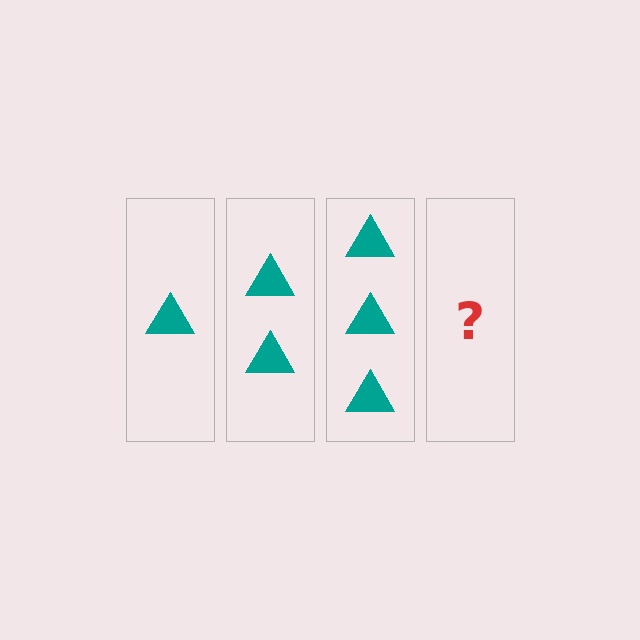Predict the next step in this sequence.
The next step is 4 triangles.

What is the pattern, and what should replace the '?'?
The pattern is that each step adds one more triangle. The '?' should be 4 triangles.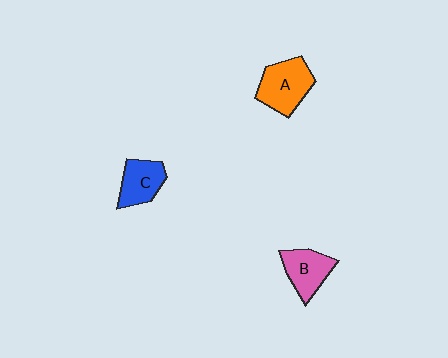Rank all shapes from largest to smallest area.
From largest to smallest: A (orange), B (pink), C (blue).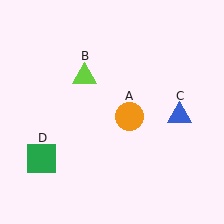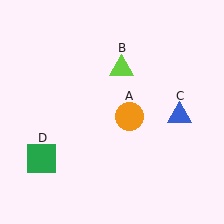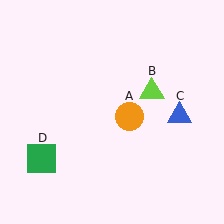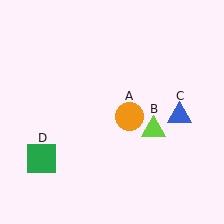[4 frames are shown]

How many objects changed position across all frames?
1 object changed position: lime triangle (object B).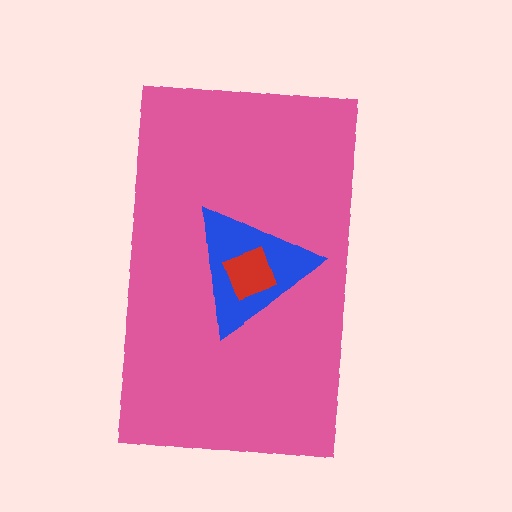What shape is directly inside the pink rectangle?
The blue triangle.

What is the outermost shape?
The pink rectangle.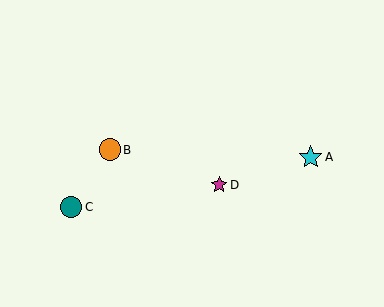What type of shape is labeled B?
Shape B is an orange circle.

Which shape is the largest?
The cyan star (labeled A) is the largest.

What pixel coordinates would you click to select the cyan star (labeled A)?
Click at (311, 157) to select the cyan star A.